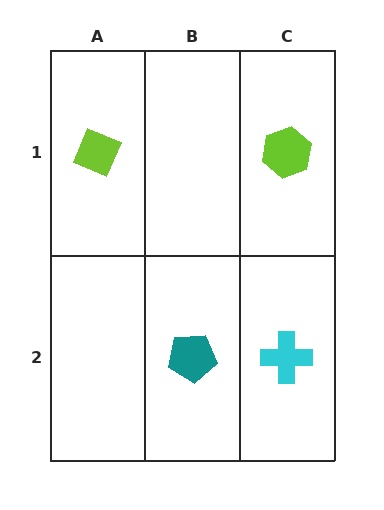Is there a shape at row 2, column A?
No, that cell is empty.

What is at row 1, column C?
A lime hexagon.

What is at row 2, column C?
A cyan cross.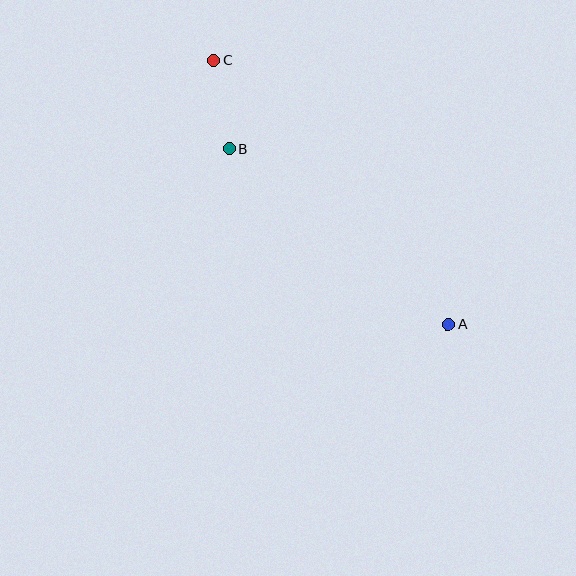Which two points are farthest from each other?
Points A and C are farthest from each other.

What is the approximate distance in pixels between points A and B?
The distance between A and B is approximately 281 pixels.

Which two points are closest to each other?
Points B and C are closest to each other.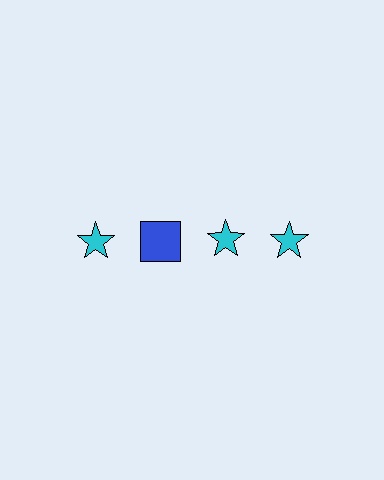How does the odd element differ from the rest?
It differs in both color (blue instead of cyan) and shape (square instead of star).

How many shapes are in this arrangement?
There are 4 shapes arranged in a grid pattern.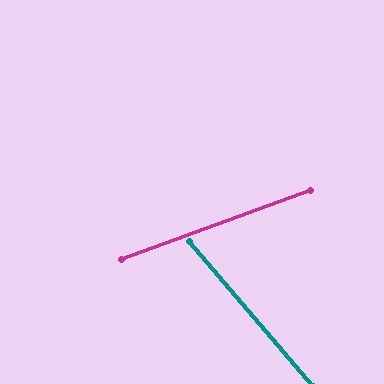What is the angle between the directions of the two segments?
Approximately 69 degrees.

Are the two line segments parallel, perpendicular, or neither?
Neither parallel nor perpendicular — they differ by about 69°.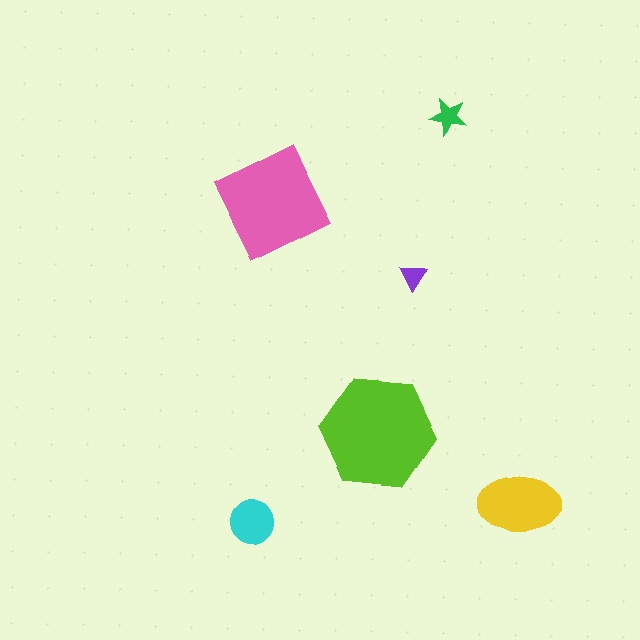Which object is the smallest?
The purple triangle.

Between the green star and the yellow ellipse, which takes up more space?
The yellow ellipse.